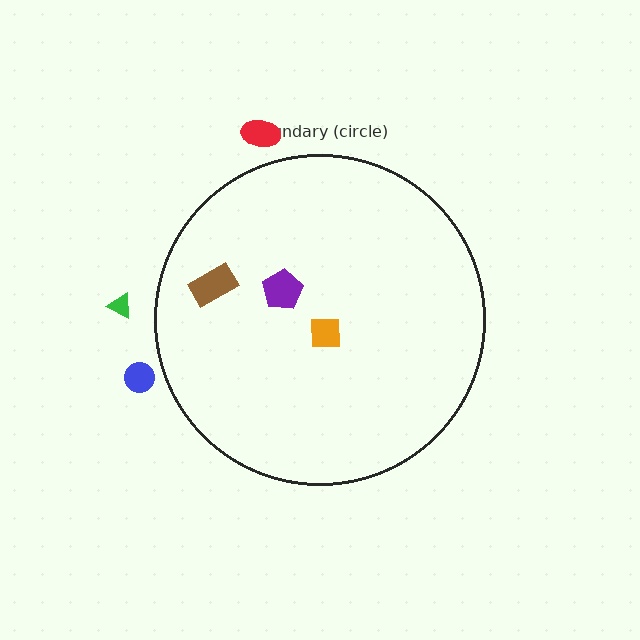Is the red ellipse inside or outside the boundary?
Outside.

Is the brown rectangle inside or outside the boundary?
Inside.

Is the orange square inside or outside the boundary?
Inside.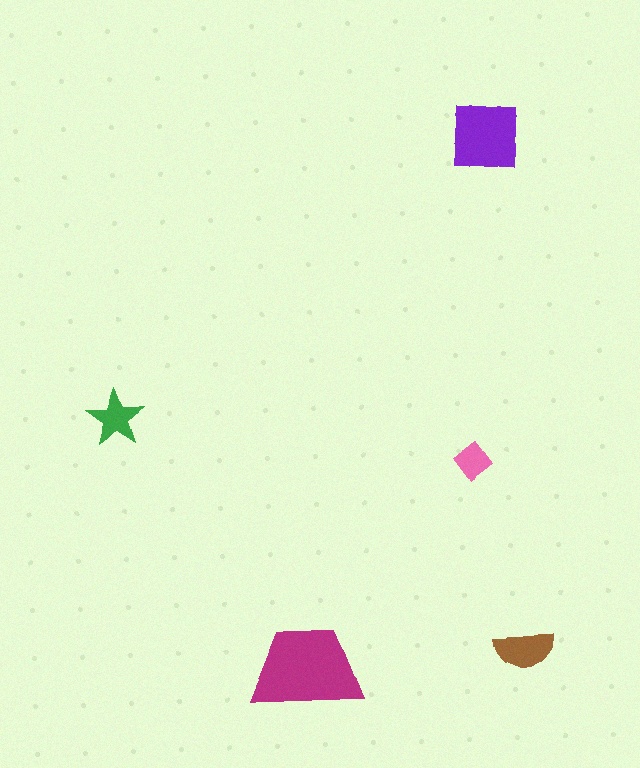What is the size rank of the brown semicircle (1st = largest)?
3rd.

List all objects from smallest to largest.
The pink diamond, the green star, the brown semicircle, the purple square, the magenta trapezoid.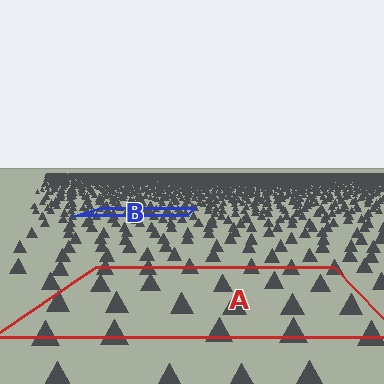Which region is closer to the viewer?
Region A is closer. The texture elements there are larger and more spread out.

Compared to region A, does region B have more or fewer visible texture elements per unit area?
Region B has more texture elements per unit area — they are packed more densely because it is farther away.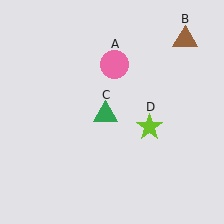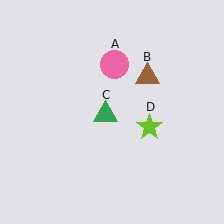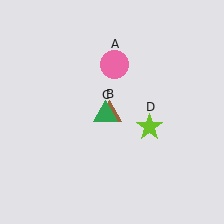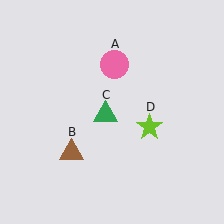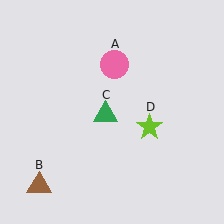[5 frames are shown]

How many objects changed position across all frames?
1 object changed position: brown triangle (object B).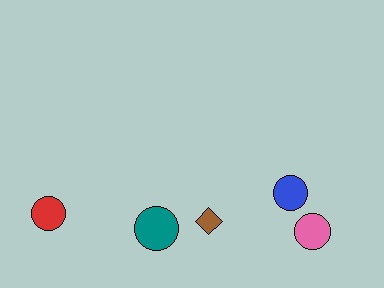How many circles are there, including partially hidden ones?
There are 4 circles.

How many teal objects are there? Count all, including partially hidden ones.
There is 1 teal object.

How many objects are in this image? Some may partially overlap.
There are 5 objects.